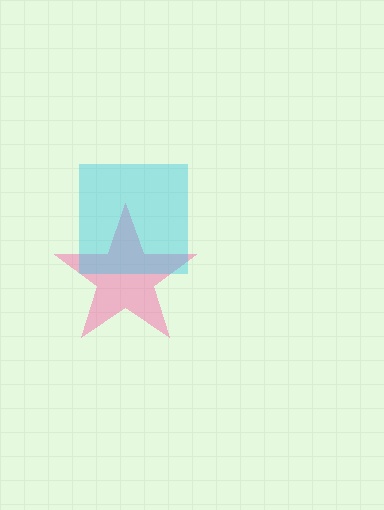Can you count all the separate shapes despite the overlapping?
Yes, there are 2 separate shapes.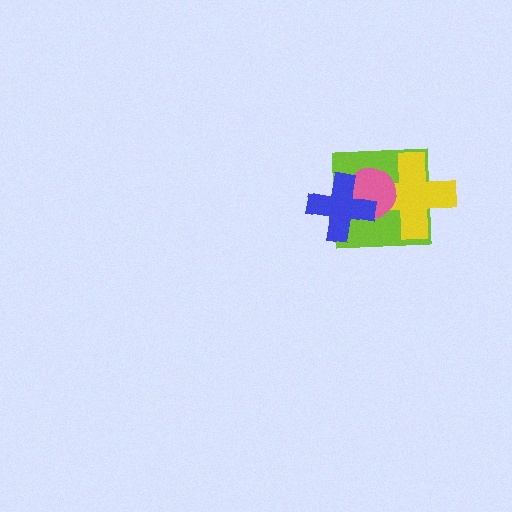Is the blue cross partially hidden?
No, no other shape covers it.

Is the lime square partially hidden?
Yes, it is partially covered by another shape.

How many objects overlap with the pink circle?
3 objects overlap with the pink circle.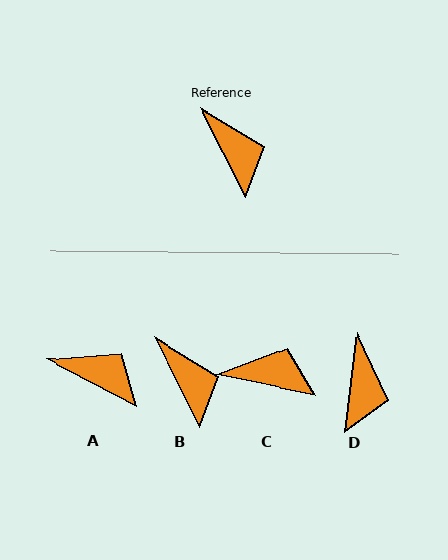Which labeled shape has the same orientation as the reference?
B.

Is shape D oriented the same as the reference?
No, it is off by about 34 degrees.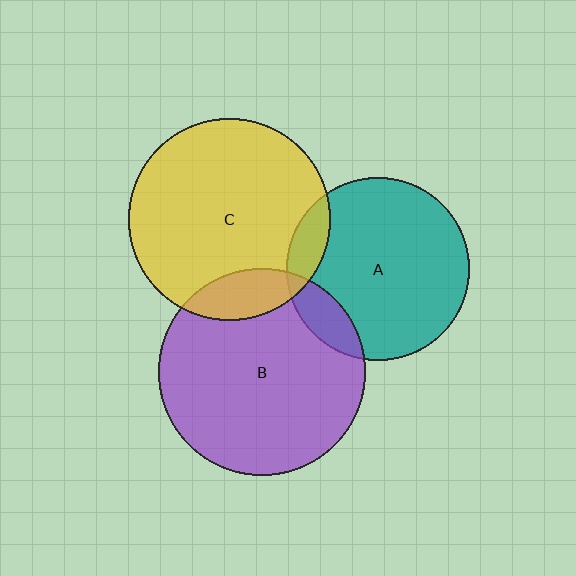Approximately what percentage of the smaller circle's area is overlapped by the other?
Approximately 10%.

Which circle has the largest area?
Circle B (purple).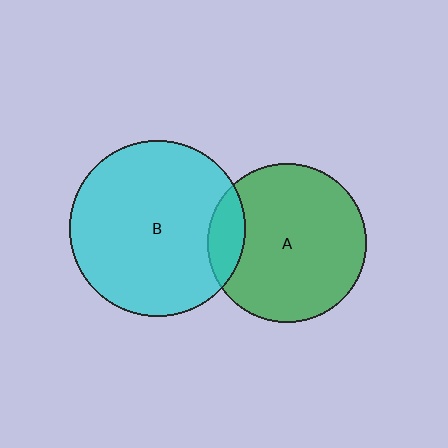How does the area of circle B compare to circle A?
Approximately 1.2 times.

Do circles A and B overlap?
Yes.